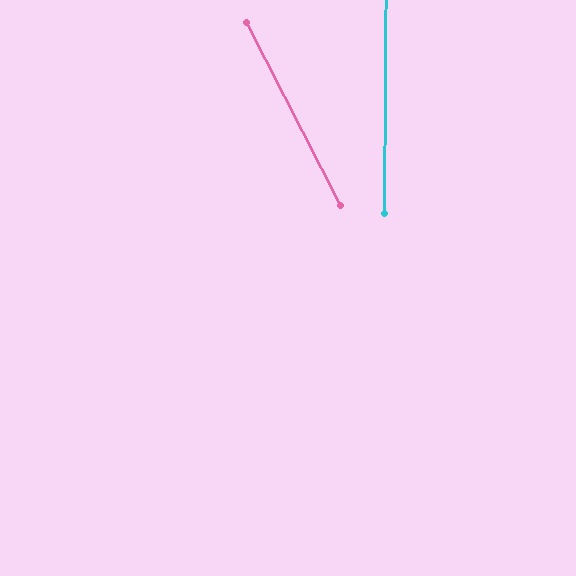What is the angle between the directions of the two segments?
Approximately 27 degrees.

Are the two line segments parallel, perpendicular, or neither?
Neither parallel nor perpendicular — they differ by about 27°.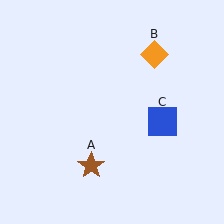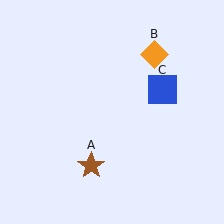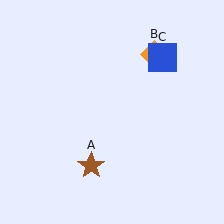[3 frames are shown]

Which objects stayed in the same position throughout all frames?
Brown star (object A) and orange diamond (object B) remained stationary.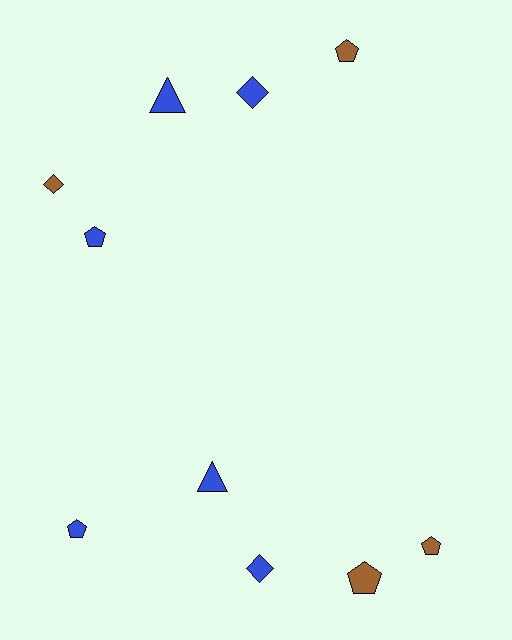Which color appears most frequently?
Blue, with 6 objects.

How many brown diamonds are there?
There is 1 brown diamond.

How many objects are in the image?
There are 10 objects.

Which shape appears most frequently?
Pentagon, with 5 objects.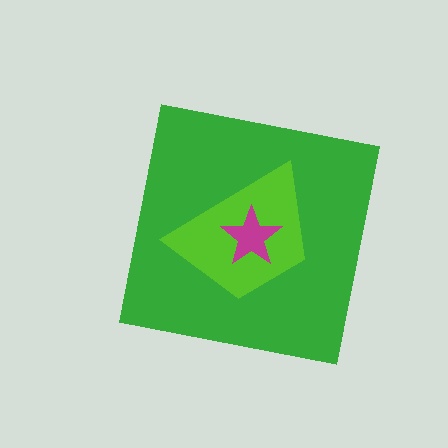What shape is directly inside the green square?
The lime trapezoid.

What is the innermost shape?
The magenta star.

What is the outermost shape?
The green square.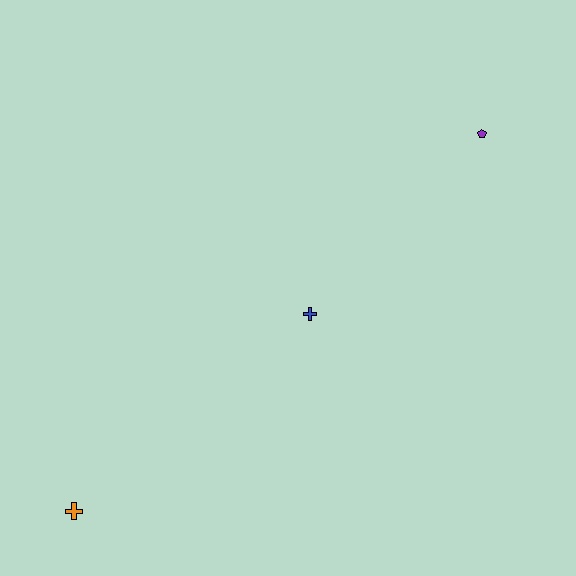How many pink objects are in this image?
There are no pink objects.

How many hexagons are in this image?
There are no hexagons.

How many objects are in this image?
There are 3 objects.